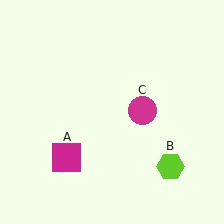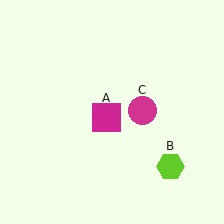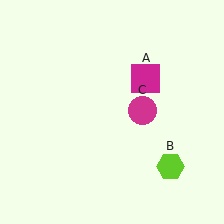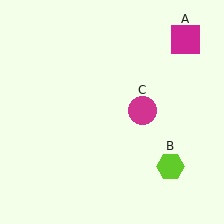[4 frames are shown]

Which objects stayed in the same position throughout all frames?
Lime hexagon (object B) and magenta circle (object C) remained stationary.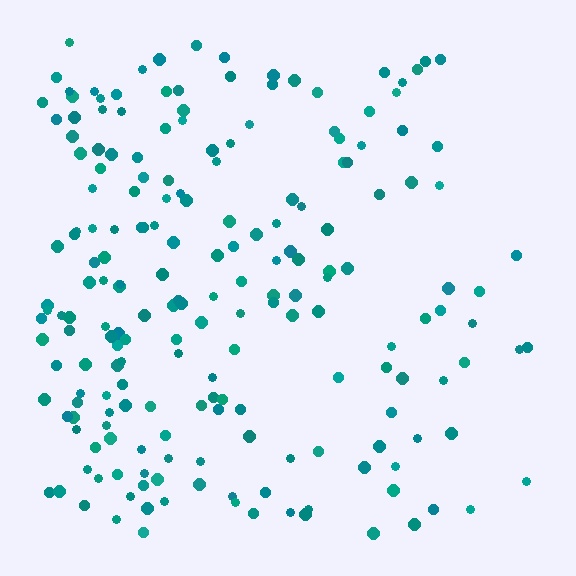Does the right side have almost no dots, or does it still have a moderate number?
Still a moderate number, just noticeably fewer than the left.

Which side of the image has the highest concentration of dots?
The left.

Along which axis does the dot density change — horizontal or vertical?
Horizontal.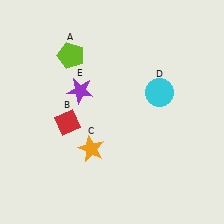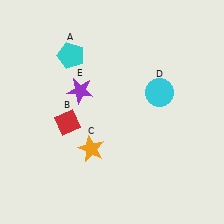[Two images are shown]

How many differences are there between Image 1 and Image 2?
There is 1 difference between the two images.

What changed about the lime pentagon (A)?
In Image 1, A is lime. In Image 2, it changed to cyan.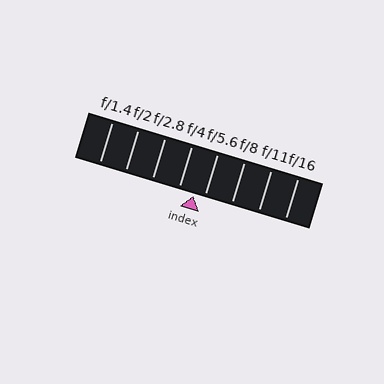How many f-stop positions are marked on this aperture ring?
There are 8 f-stop positions marked.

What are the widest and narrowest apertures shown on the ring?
The widest aperture shown is f/1.4 and the narrowest is f/16.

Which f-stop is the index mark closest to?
The index mark is closest to f/5.6.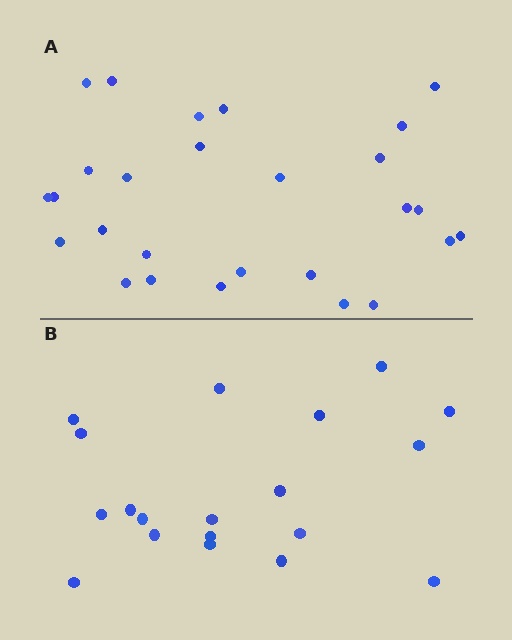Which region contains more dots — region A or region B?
Region A (the top region) has more dots.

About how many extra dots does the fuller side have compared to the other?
Region A has roughly 8 or so more dots than region B.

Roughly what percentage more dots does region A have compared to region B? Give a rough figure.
About 40% more.